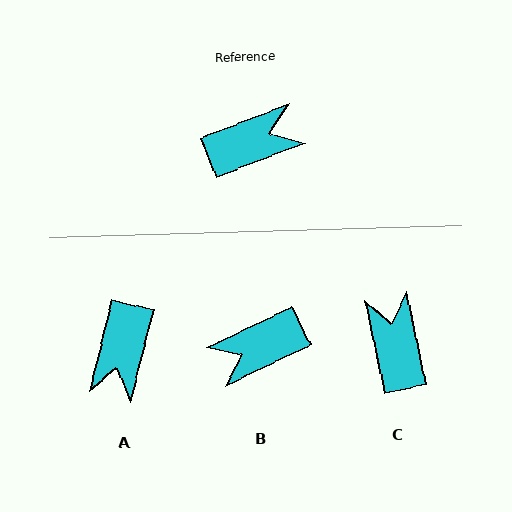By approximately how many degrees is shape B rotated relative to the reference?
Approximately 176 degrees clockwise.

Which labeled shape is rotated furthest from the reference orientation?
B, about 176 degrees away.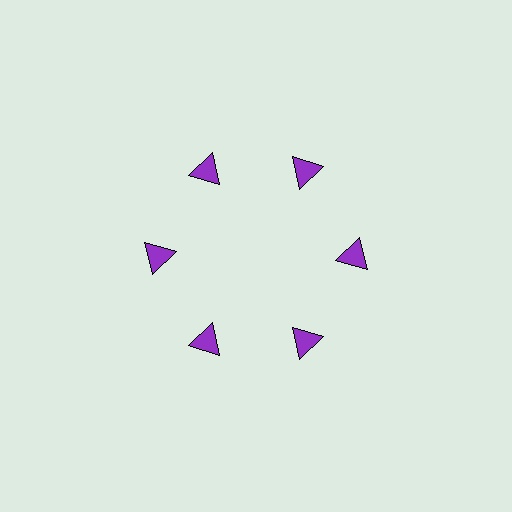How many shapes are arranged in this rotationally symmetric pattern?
There are 6 shapes, arranged in 6 groups of 1.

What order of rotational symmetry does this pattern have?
This pattern has 6-fold rotational symmetry.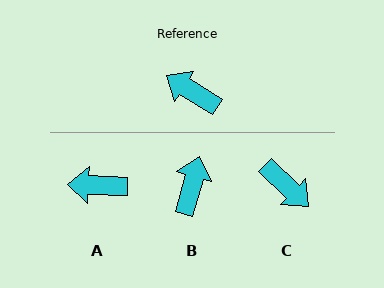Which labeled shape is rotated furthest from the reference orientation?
C, about 168 degrees away.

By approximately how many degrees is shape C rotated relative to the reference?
Approximately 168 degrees counter-clockwise.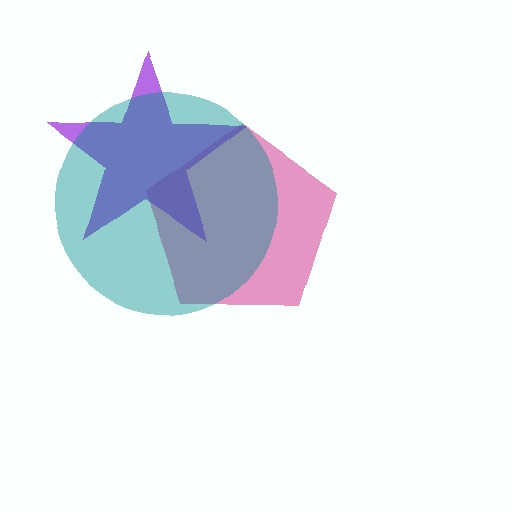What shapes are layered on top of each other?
The layered shapes are: a magenta pentagon, a purple star, a teal circle.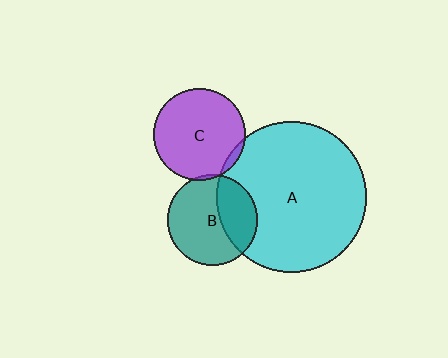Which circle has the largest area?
Circle A (cyan).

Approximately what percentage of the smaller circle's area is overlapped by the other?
Approximately 35%.